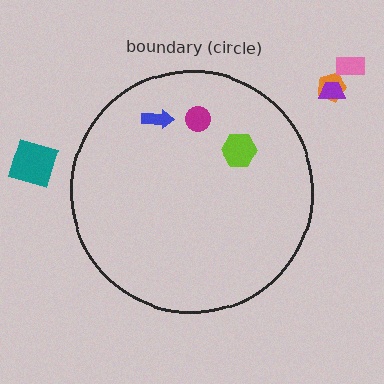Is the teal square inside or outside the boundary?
Outside.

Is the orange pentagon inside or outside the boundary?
Outside.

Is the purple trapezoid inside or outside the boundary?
Outside.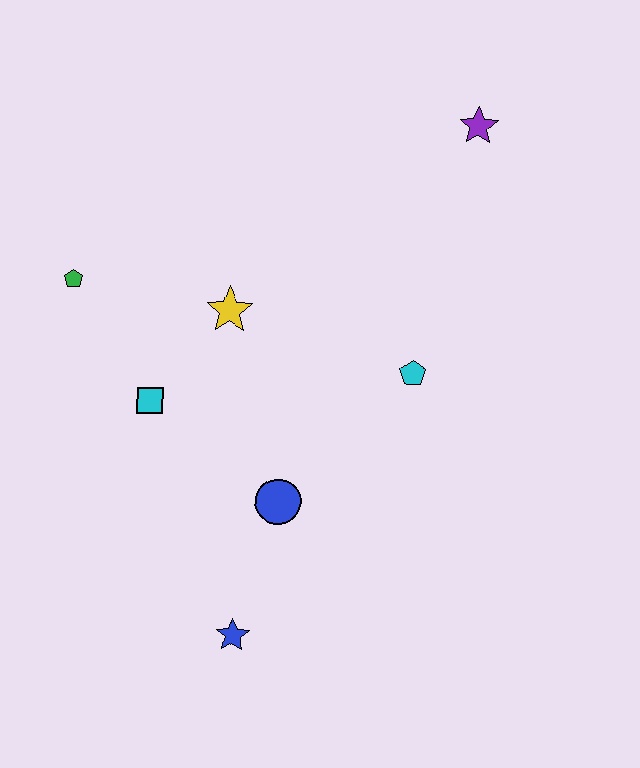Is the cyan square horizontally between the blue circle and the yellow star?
No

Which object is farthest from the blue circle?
The purple star is farthest from the blue circle.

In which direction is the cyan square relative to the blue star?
The cyan square is above the blue star.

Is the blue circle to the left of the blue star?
No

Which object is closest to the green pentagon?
The cyan square is closest to the green pentagon.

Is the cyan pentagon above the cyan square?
Yes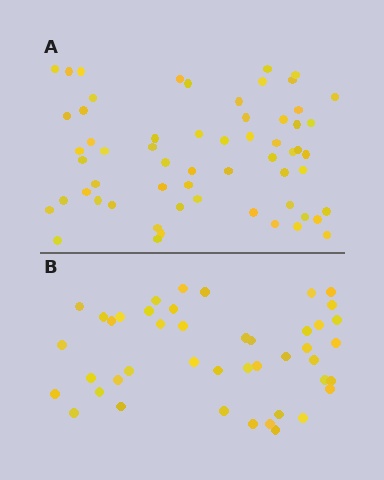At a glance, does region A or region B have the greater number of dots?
Region A (the top region) has more dots.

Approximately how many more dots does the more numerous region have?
Region A has approximately 15 more dots than region B.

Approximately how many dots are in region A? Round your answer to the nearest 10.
About 60 dots.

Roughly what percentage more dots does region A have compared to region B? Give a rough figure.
About 35% more.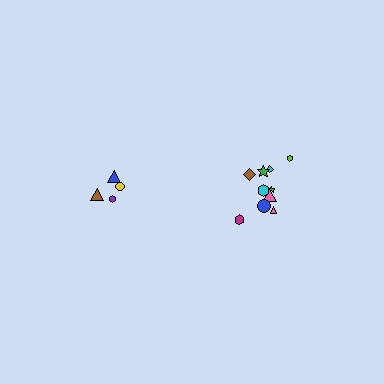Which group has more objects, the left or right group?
The right group.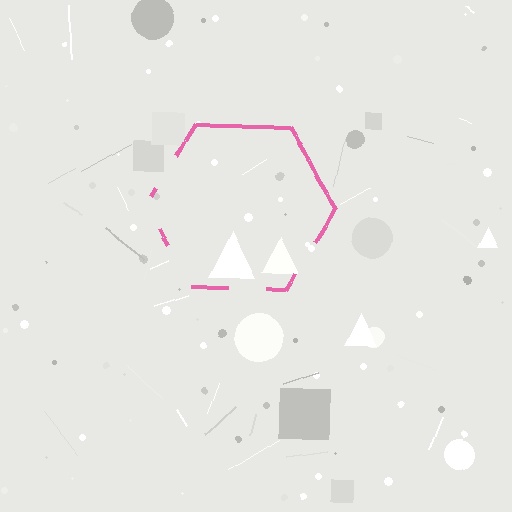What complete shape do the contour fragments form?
The contour fragments form a hexagon.